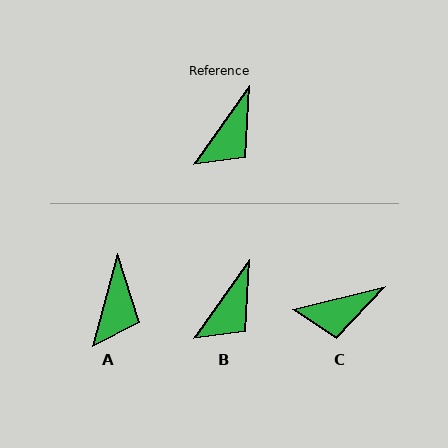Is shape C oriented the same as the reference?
No, it is off by about 40 degrees.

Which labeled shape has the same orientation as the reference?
B.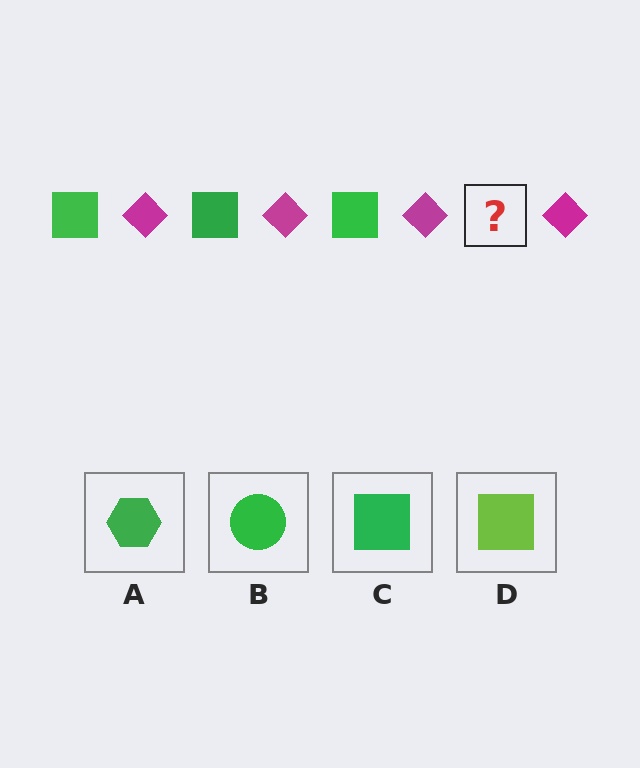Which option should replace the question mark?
Option C.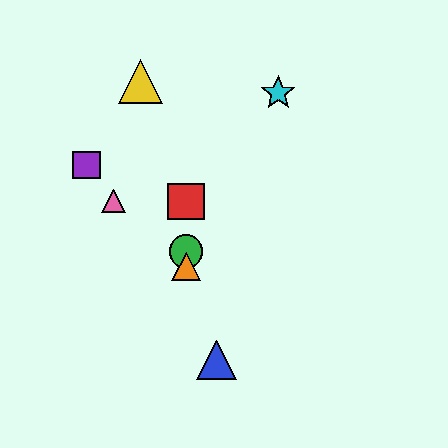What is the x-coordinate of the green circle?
The green circle is at x≈186.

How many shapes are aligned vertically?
3 shapes (the red square, the green circle, the orange triangle) are aligned vertically.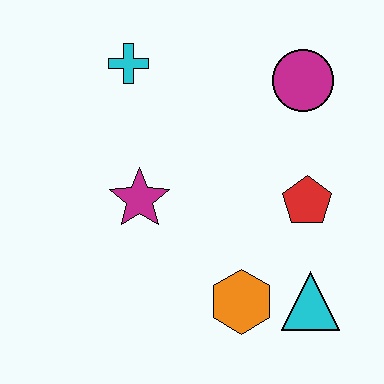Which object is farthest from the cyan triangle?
The cyan cross is farthest from the cyan triangle.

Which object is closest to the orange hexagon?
The cyan triangle is closest to the orange hexagon.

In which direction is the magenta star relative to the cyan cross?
The magenta star is below the cyan cross.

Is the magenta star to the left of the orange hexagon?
Yes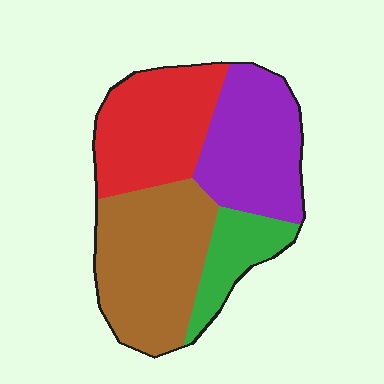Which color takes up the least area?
Green, at roughly 15%.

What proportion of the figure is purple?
Purple covers roughly 25% of the figure.